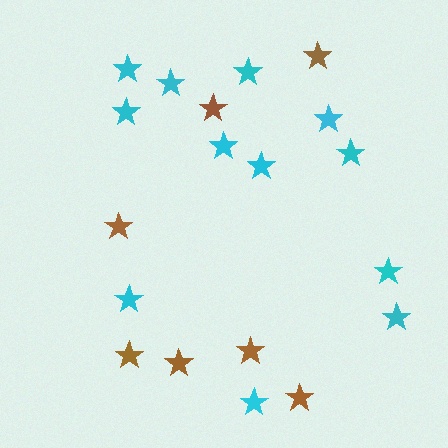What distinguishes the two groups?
There are 2 groups: one group of brown stars (7) and one group of cyan stars (12).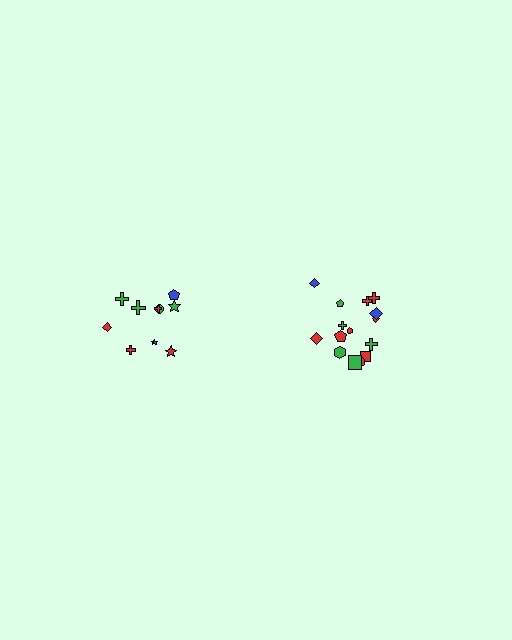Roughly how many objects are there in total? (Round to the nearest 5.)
Roughly 25 objects in total.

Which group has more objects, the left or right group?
The right group.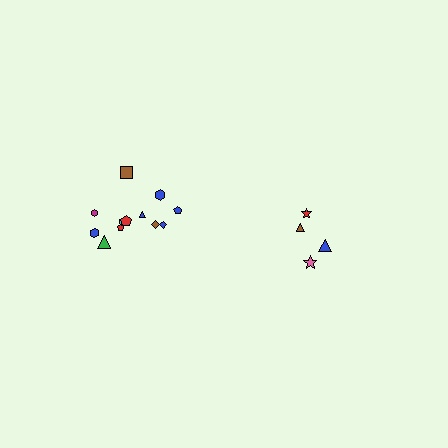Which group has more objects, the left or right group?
The left group.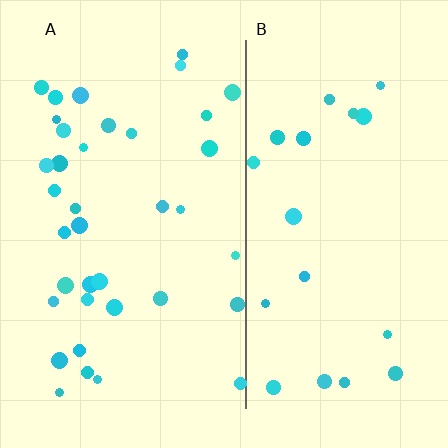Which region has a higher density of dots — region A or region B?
A (the left).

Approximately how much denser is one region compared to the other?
Approximately 1.9× — region A over region B.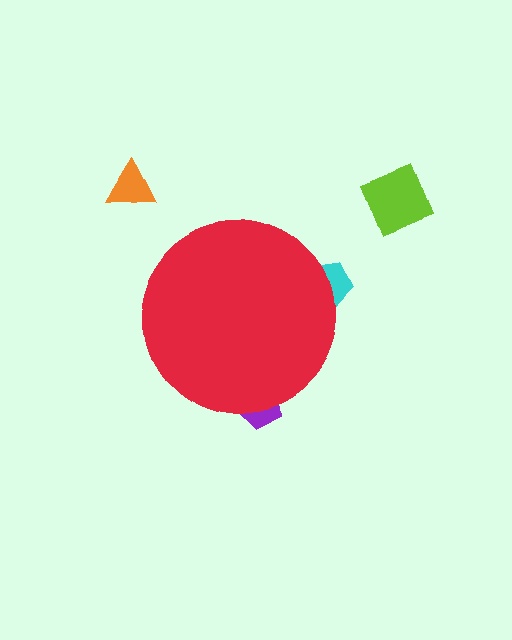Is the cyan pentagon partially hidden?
Yes, the cyan pentagon is partially hidden behind the red circle.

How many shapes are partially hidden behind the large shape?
2 shapes are partially hidden.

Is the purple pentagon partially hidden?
Yes, the purple pentagon is partially hidden behind the red circle.